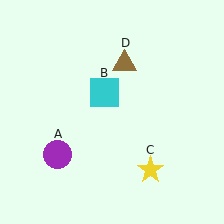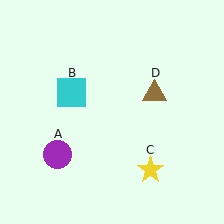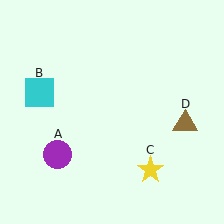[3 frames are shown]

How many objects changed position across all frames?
2 objects changed position: cyan square (object B), brown triangle (object D).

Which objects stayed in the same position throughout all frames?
Purple circle (object A) and yellow star (object C) remained stationary.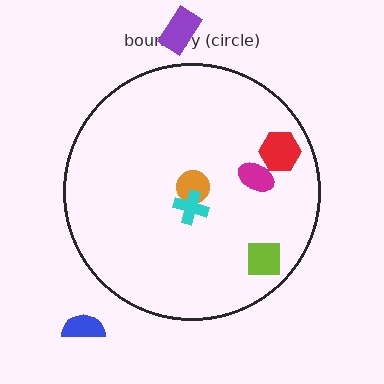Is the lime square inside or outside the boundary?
Inside.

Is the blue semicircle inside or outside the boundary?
Outside.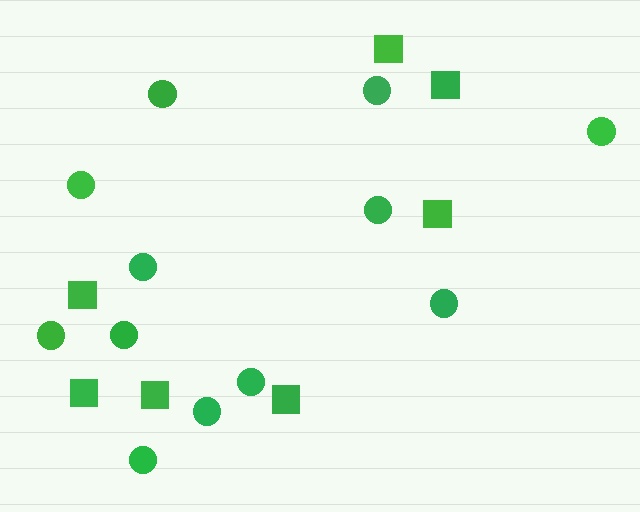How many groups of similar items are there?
There are 2 groups: one group of circles (12) and one group of squares (7).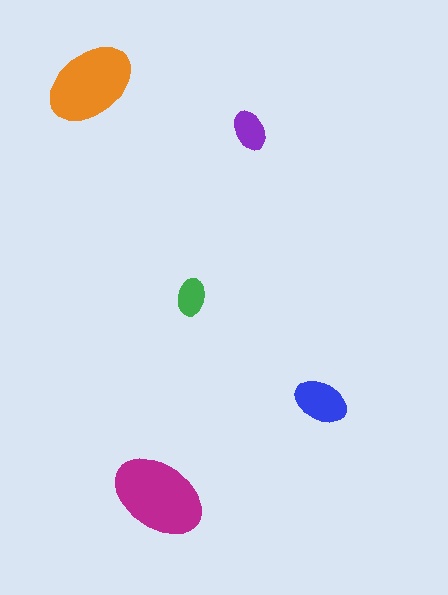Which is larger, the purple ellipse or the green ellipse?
The purple one.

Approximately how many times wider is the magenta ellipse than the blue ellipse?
About 1.5 times wider.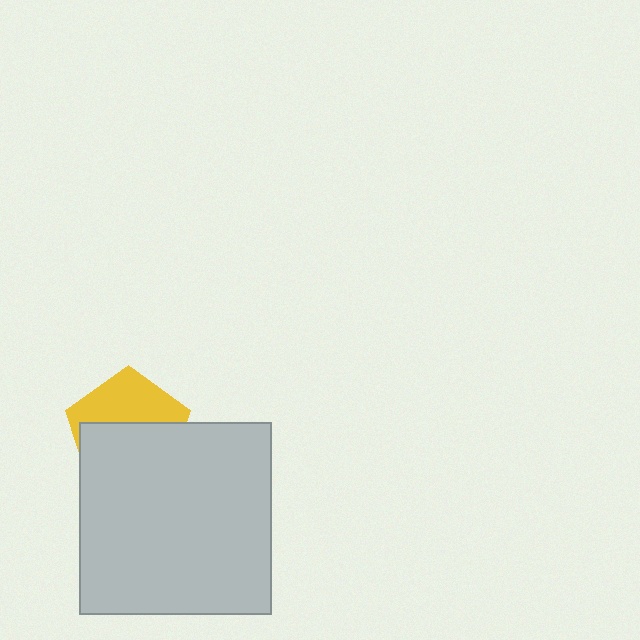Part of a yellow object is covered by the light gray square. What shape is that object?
It is a pentagon.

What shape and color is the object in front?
The object in front is a light gray square.